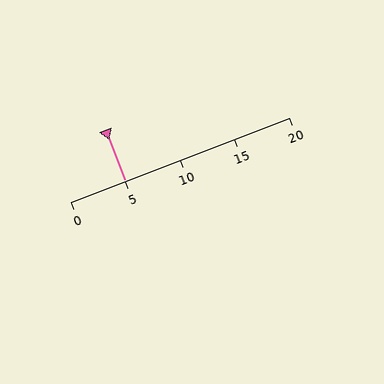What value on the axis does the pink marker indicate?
The marker indicates approximately 5.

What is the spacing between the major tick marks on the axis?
The major ticks are spaced 5 apart.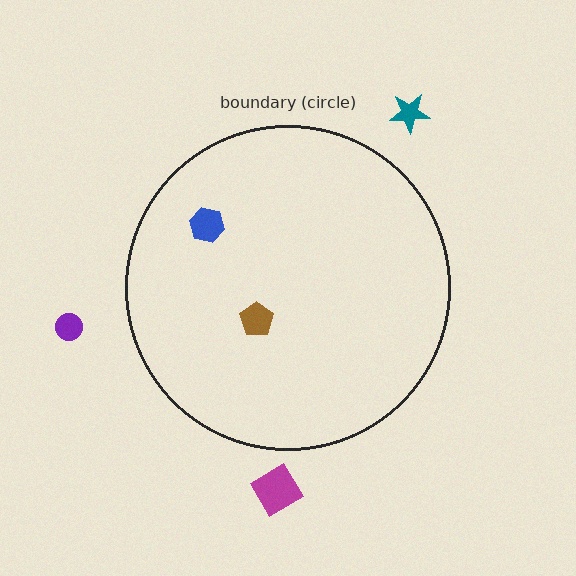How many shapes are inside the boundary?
2 inside, 3 outside.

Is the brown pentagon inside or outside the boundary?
Inside.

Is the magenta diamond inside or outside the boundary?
Outside.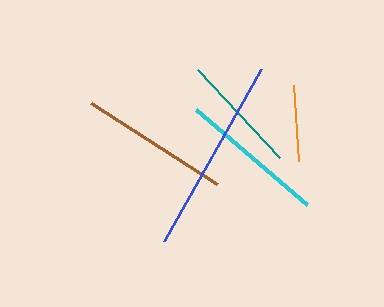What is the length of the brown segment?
The brown segment is approximately 150 pixels long.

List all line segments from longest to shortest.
From longest to shortest: blue, brown, cyan, teal, orange.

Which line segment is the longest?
The blue line is the longest at approximately 198 pixels.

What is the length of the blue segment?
The blue segment is approximately 198 pixels long.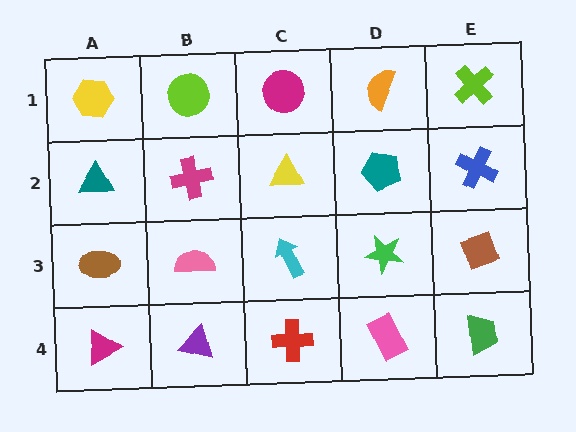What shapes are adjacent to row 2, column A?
A yellow hexagon (row 1, column A), a brown ellipse (row 3, column A), a magenta cross (row 2, column B).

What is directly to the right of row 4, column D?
A green trapezoid.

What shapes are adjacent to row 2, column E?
A lime cross (row 1, column E), a brown diamond (row 3, column E), a teal pentagon (row 2, column D).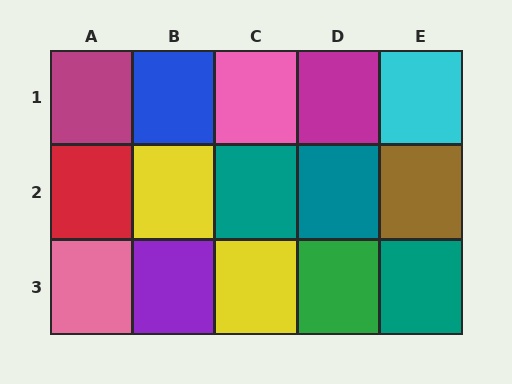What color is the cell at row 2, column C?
Teal.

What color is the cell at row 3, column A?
Pink.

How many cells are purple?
1 cell is purple.